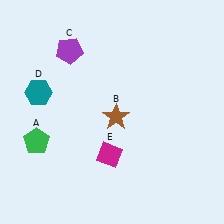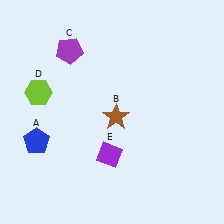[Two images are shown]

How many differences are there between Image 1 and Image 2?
There are 3 differences between the two images.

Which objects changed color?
A changed from green to blue. D changed from teal to lime. E changed from magenta to purple.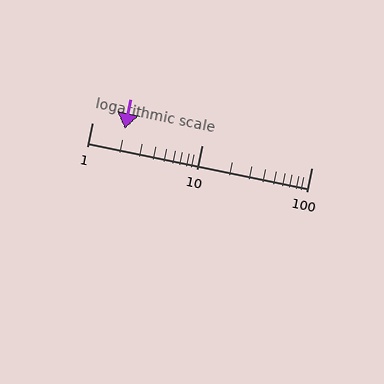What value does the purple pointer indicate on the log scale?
The pointer indicates approximately 2.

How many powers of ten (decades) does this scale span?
The scale spans 2 decades, from 1 to 100.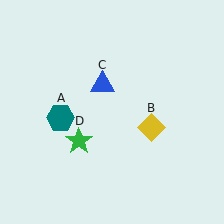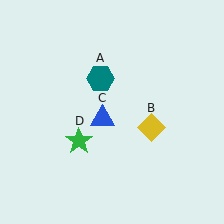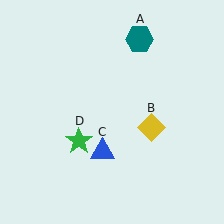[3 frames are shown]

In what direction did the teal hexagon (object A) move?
The teal hexagon (object A) moved up and to the right.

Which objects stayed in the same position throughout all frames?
Yellow diamond (object B) and green star (object D) remained stationary.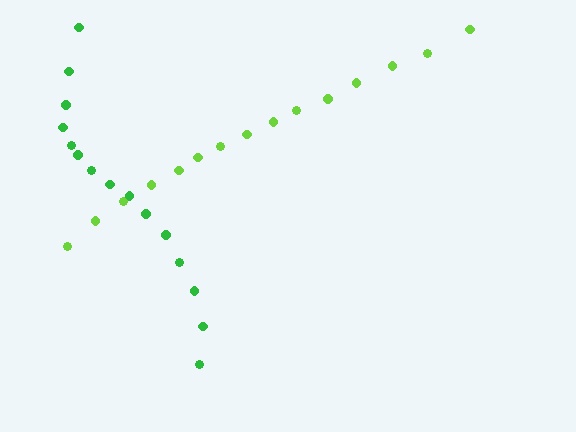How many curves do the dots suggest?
There are 2 distinct paths.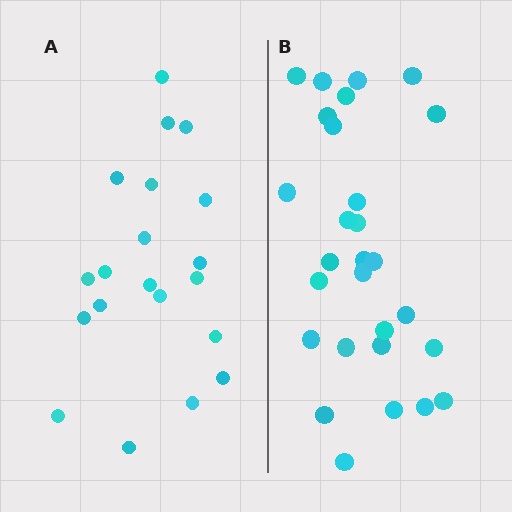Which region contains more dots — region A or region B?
Region B (the right region) has more dots.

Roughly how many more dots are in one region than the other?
Region B has roughly 8 or so more dots than region A.